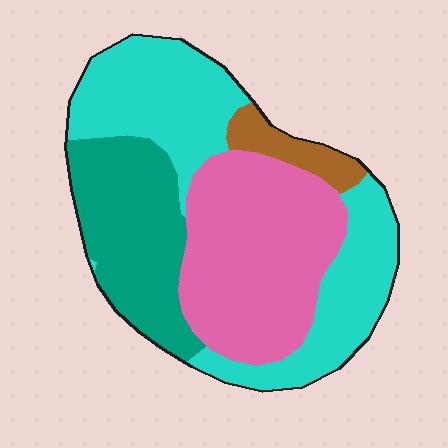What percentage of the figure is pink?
Pink covers around 35% of the figure.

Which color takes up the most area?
Cyan, at roughly 40%.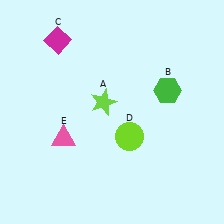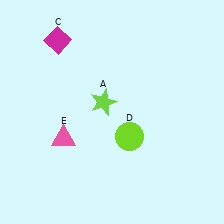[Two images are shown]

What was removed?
The green hexagon (B) was removed in Image 2.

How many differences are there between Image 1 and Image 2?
There is 1 difference between the two images.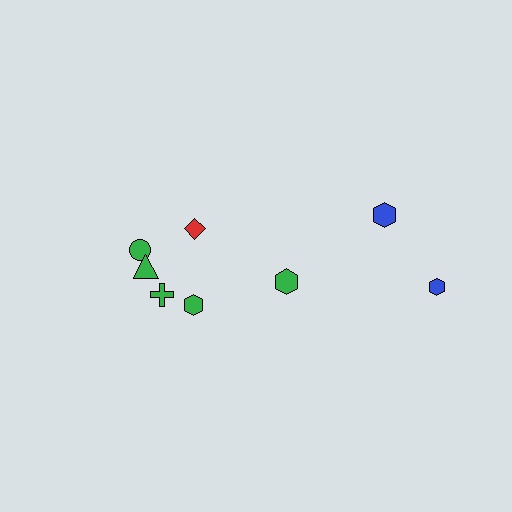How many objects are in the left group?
There are 5 objects.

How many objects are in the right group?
There are 3 objects.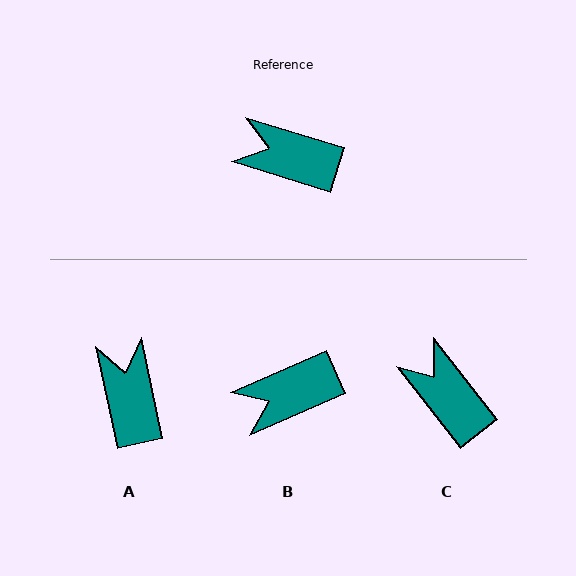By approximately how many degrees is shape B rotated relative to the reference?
Approximately 41 degrees counter-clockwise.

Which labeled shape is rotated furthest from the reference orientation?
A, about 61 degrees away.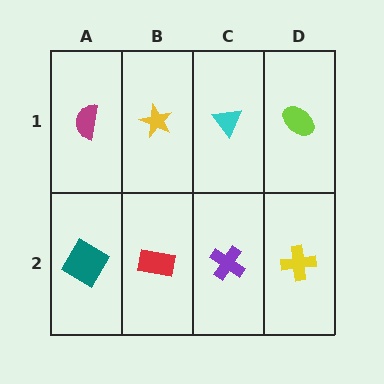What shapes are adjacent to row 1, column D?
A yellow cross (row 2, column D), a cyan triangle (row 1, column C).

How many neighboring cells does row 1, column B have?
3.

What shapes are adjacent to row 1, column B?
A red rectangle (row 2, column B), a magenta semicircle (row 1, column A), a cyan triangle (row 1, column C).